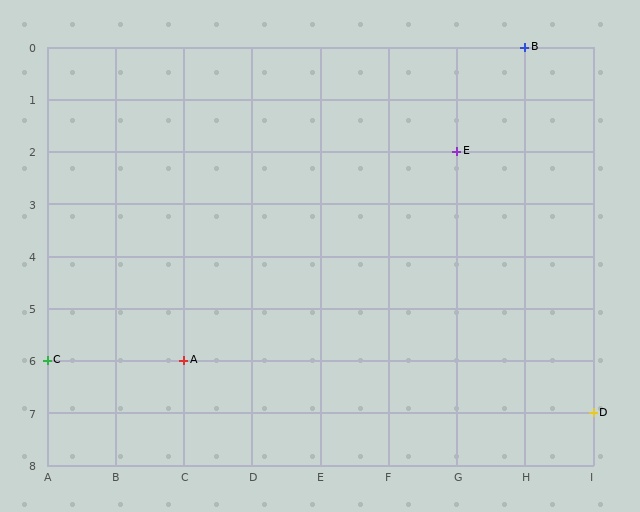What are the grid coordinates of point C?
Point C is at grid coordinates (A, 6).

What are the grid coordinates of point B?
Point B is at grid coordinates (H, 0).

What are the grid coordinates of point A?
Point A is at grid coordinates (C, 6).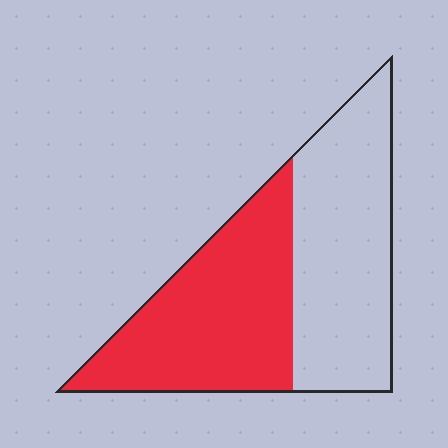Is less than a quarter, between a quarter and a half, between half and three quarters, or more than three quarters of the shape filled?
Between a quarter and a half.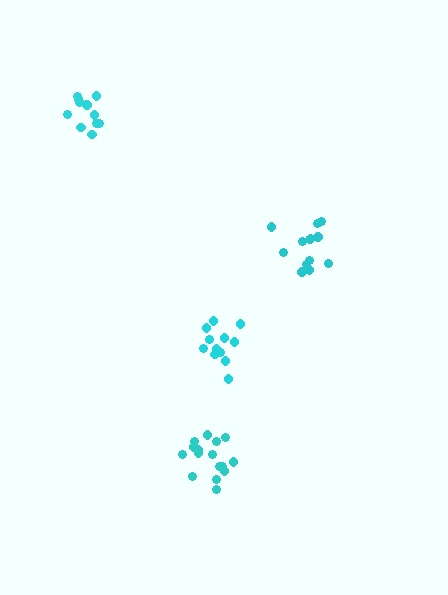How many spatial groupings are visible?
There are 4 spatial groupings.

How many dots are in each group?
Group 1: 13 dots, Group 2: 12 dots, Group 3: 12 dots, Group 4: 16 dots (53 total).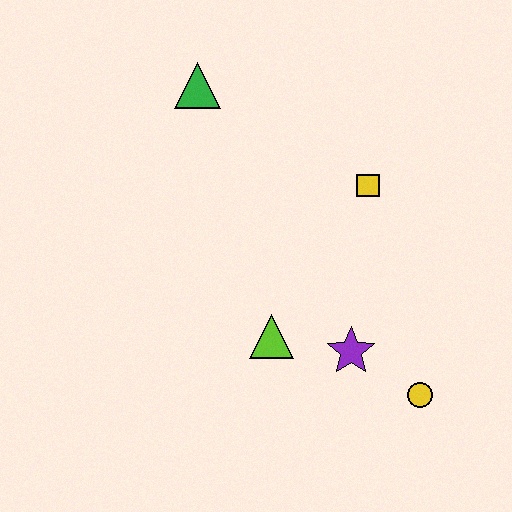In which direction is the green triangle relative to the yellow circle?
The green triangle is above the yellow circle.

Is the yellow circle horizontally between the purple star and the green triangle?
No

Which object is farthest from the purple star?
The green triangle is farthest from the purple star.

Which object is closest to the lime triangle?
The purple star is closest to the lime triangle.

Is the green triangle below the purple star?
No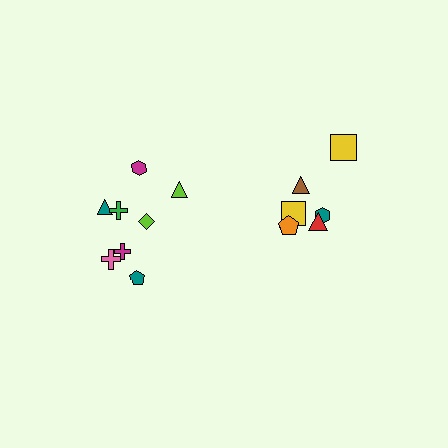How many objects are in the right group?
There are 6 objects.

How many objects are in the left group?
There are 8 objects.